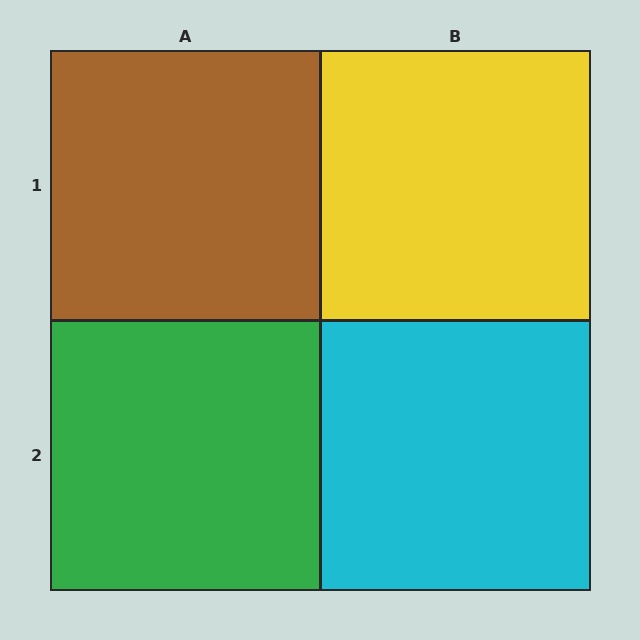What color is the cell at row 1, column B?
Yellow.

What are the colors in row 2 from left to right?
Green, cyan.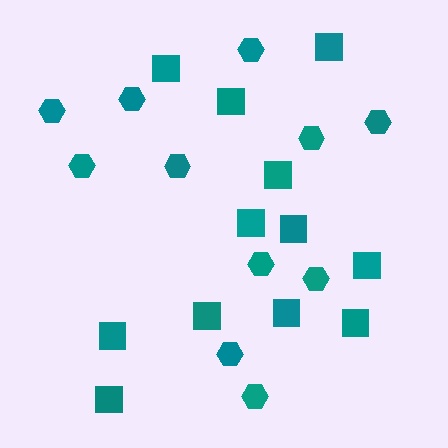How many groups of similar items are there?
There are 2 groups: one group of hexagons (11) and one group of squares (12).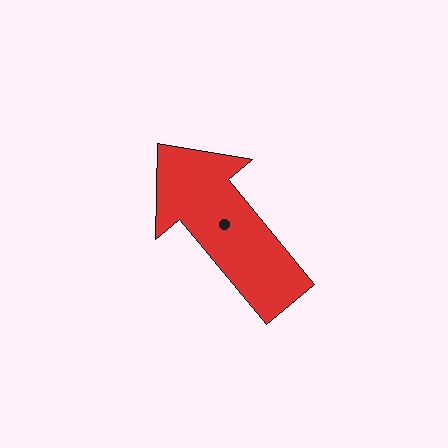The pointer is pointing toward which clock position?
Roughly 11 o'clock.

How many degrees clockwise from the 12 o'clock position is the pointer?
Approximately 320 degrees.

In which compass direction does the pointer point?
Northwest.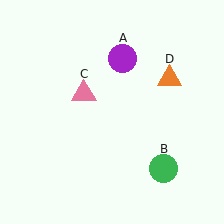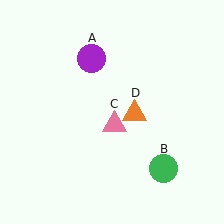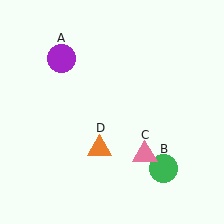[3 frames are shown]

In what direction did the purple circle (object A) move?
The purple circle (object A) moved left.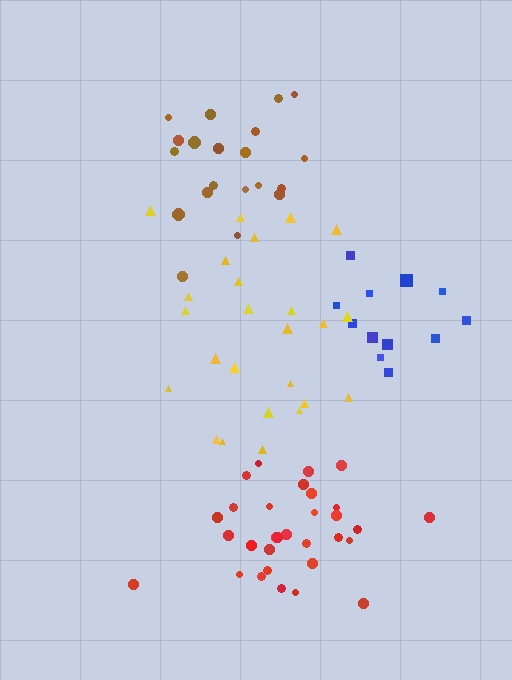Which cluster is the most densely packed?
Red.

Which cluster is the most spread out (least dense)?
Blue.